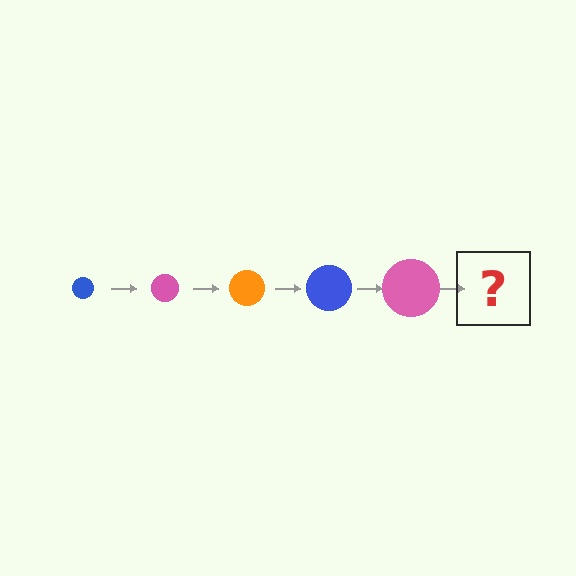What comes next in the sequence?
The next element should be an orange circle, larger than the previous one.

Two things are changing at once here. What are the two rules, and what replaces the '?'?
The two rules are that the circle grows larger each step and the color cycles through blue, pink, and orange. The '?' should be an orange circle, larger than the previous one.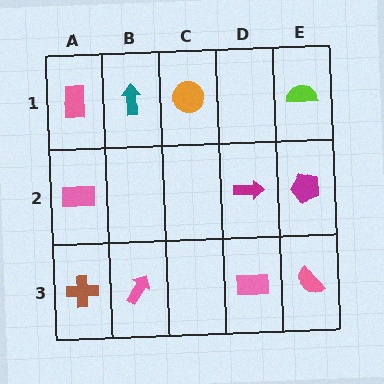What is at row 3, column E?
A pink semicircle.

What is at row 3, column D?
A pink rectangle.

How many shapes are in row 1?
4 shapes.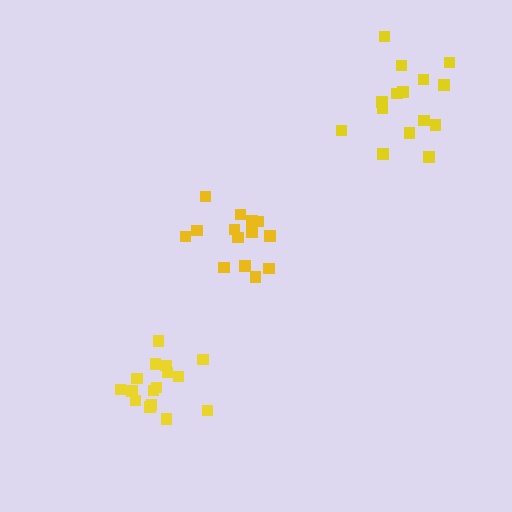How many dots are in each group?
Group 1: 14 dots, Group 2: 16 dots, Group 3: 15 dots (45 total).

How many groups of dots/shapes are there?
There are 3 groups.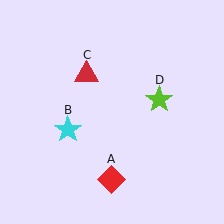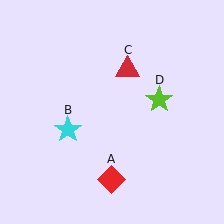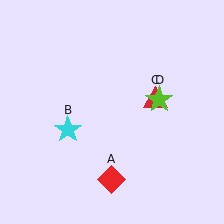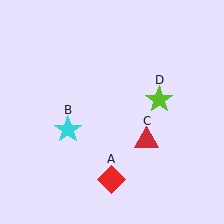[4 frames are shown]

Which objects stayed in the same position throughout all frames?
Red diamond (object A) and cyan star (object B) and lime star (object D) remained stationary.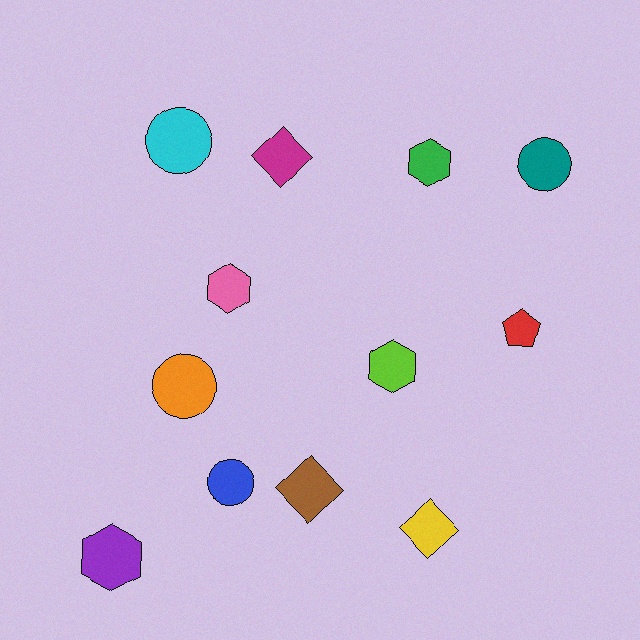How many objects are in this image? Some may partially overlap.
There are 12 objects.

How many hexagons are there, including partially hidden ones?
There are 4 hexagons.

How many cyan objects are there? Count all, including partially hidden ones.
There is 1 cyan object.